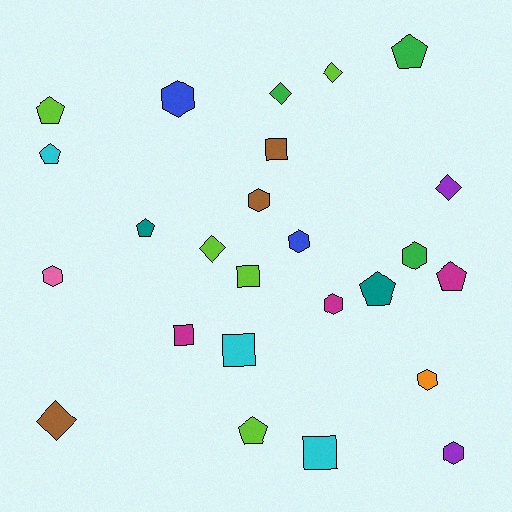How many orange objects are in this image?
There is 1 orange object.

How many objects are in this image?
There are 25 objects.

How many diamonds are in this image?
There are 5 diamonds.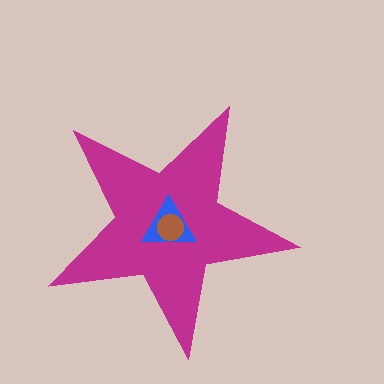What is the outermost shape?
The magenta star.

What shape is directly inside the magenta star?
The blue triangle.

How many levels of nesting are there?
3.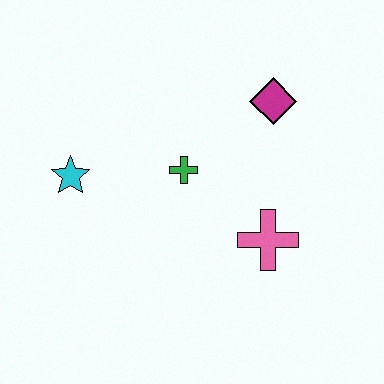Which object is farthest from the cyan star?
The magenta diamond is farthest from the cyan star.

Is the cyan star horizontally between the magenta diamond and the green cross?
No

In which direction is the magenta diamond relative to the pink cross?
The magenta diamond is above the pink cross.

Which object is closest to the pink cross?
The green cross is closest to the pink cross.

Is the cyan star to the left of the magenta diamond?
Yes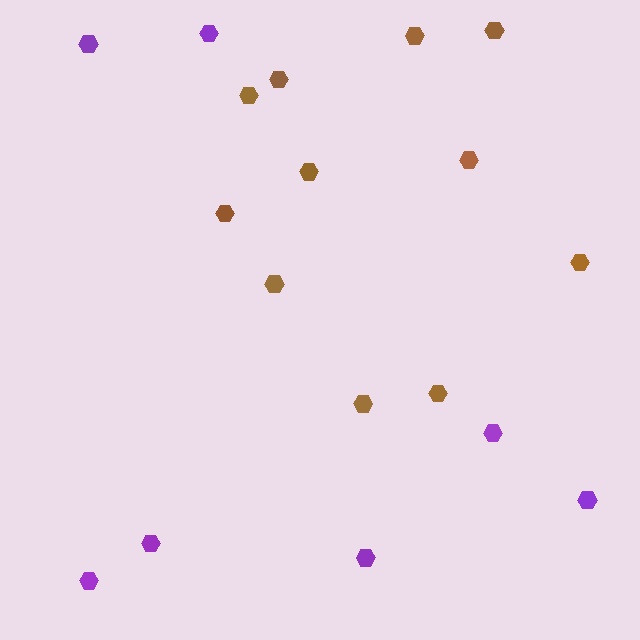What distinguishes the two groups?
There are 2 groups: one group of purple hexagons (7) and one group of brown hexagons (11).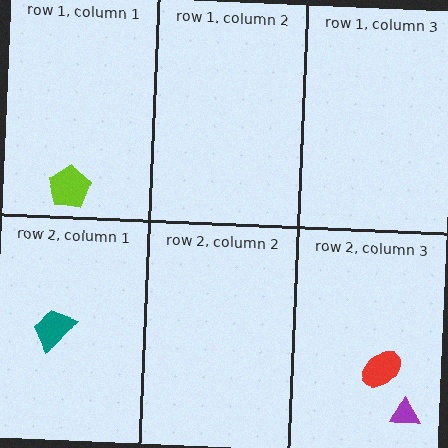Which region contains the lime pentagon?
The row 1, column 1 region.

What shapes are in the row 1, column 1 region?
The lime pentagon.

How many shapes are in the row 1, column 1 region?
1.